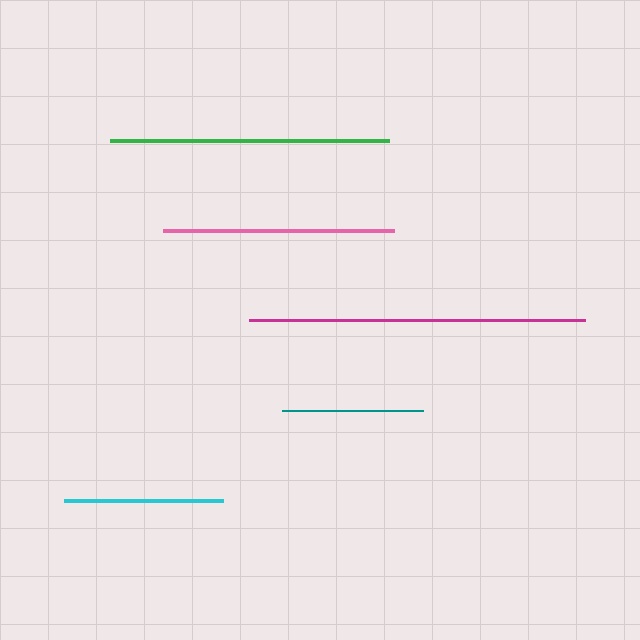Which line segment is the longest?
The magenta line is the longest at approximately 335 pixels.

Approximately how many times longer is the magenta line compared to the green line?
The magenta line is approximately 1.2 times the length of the green line.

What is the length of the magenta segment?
The magenta segment is approximately 335 pixels long.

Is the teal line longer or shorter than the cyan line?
The cyan line is longer than the teal line.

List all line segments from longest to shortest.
From longest to shortest: magenta, green, pink, cyan, teal.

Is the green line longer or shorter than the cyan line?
The green line is longer than the cyan line.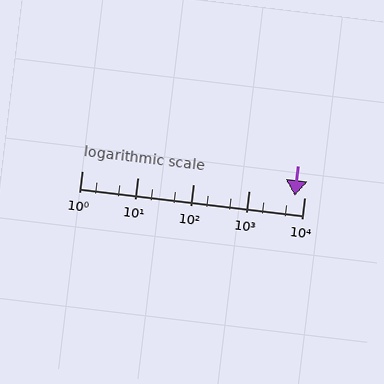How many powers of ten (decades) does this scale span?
The scale spans 4 decades, from 1 to 10000.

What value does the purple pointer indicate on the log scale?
The pointer indicates approximately 6900.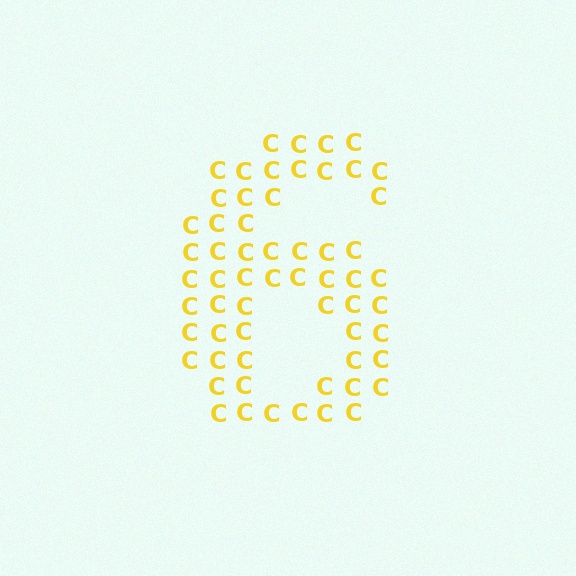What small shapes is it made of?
It is made of small letter C's.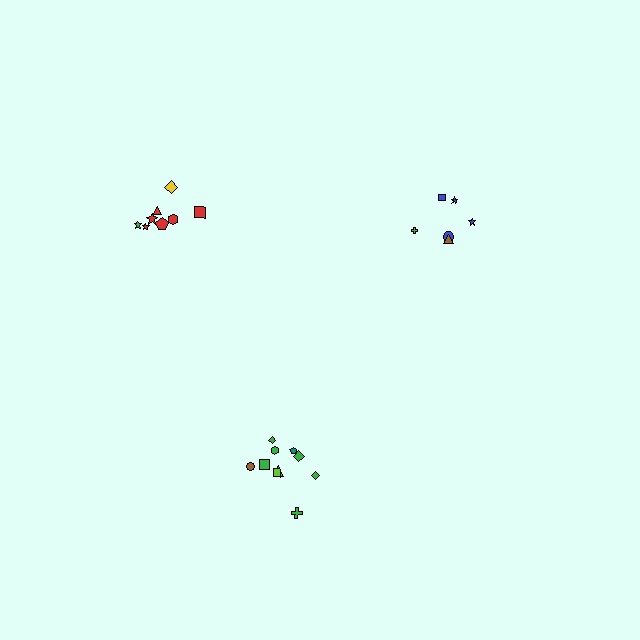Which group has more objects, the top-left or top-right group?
The top-left group.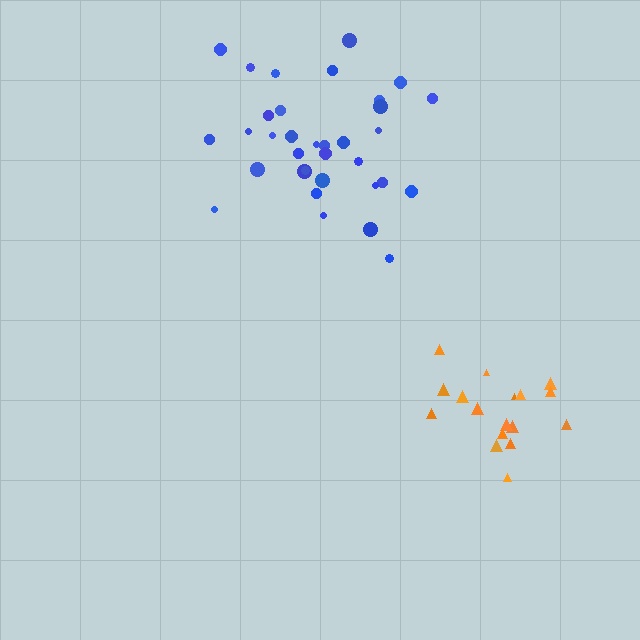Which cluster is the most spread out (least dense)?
Orange.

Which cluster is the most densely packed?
Blue.